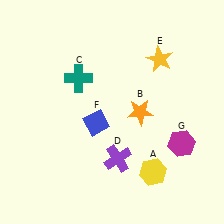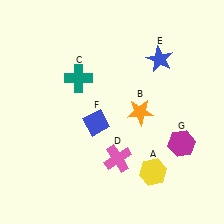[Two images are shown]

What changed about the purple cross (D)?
In Image 1, D is purple. In Image 2, it changed to pink.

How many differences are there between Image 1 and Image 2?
There are 2 differences between the two images.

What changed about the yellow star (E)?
In Image 1, E is yellow. In Image 2, it changed to blue.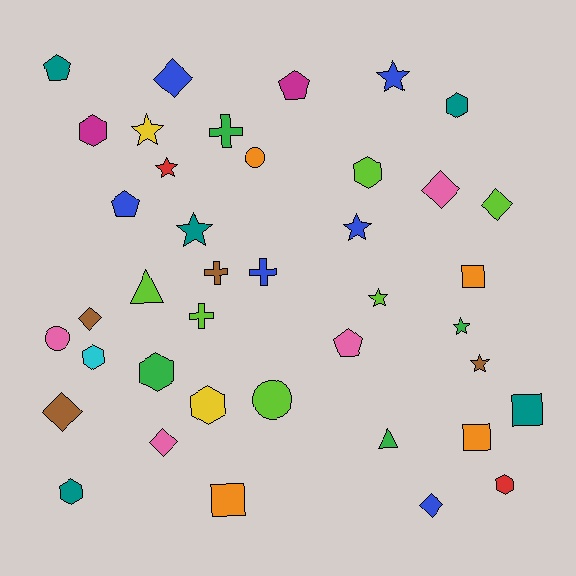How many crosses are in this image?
There are 4 crosses.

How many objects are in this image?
There are 40 objects.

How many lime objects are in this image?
There are 6 lime objects.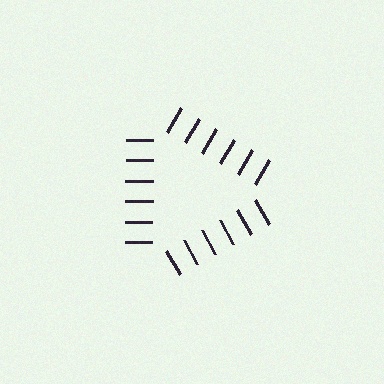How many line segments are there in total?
18 — 6 along each of the 3 edges.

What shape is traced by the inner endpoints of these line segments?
An illusory triangle — the line segments terminate on its edges but no continuous stroke is drawn.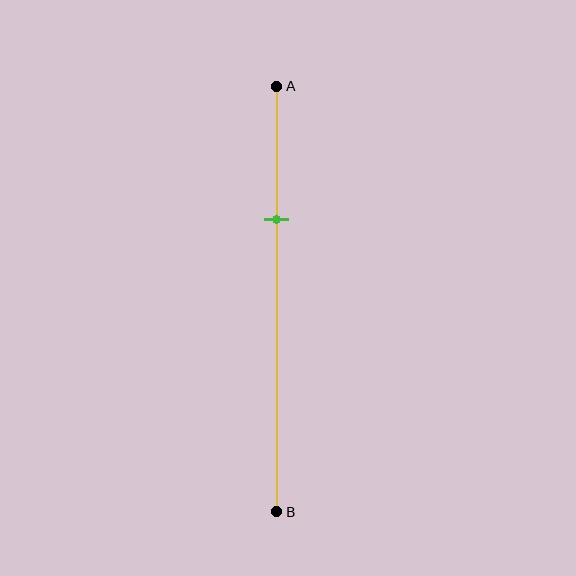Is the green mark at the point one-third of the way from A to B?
Yes, the mark is approximately at the one-third point.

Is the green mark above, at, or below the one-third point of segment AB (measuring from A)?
The green mark is approximately at the one-third point of segment AB.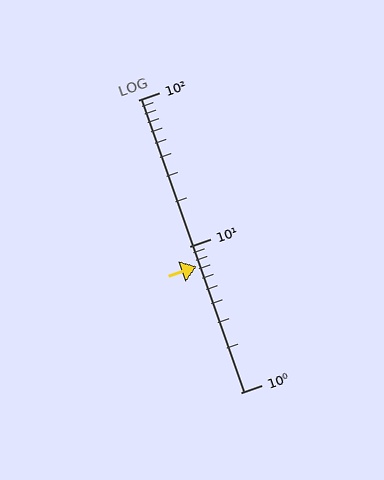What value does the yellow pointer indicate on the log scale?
The pointer indicates approximately 7.3.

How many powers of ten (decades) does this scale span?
The scale spans 2 decades, from 1 to 100.